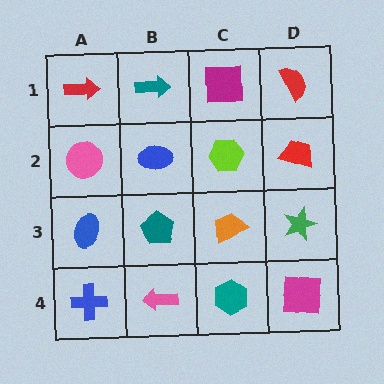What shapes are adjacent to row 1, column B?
A blue ellipse (row 2, column B), a red arrow (row 1, column A), a magenta square (row 1, column C).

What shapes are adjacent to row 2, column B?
A teal arrow (row 1, column B), a teal pentagon (row 3, column B), a pink circle (row 2, column A), a lime hexagon (row 2, column C).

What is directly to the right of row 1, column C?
A red semicircle.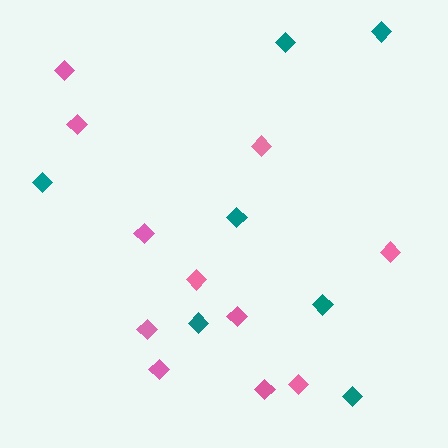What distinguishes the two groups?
There are 2 groups: one group of pink diamonds (11) and one group of teal diamonds (7).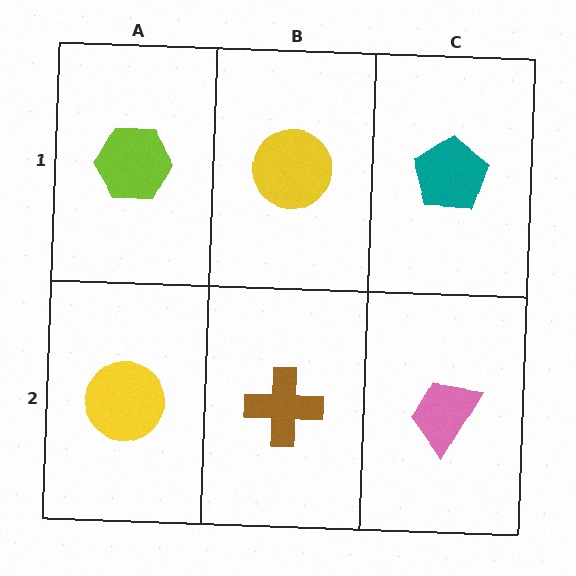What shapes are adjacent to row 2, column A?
A lime hexagon (row 1, column A), a brown cross (row 2, column B).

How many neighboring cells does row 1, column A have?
2.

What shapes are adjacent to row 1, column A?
A yellow circle (row 2, column A), a yellow circle (row 1, column B).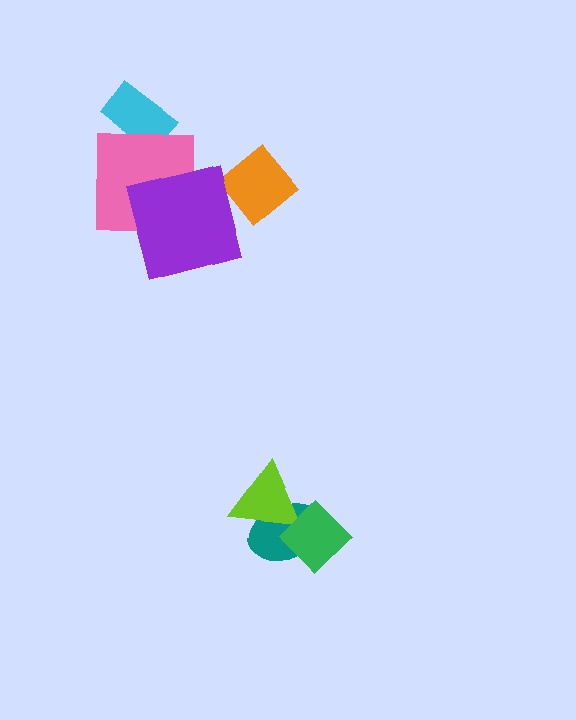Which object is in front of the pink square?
The purple square is in front of the pink square.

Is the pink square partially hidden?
Yes, it is partially covered by another shape.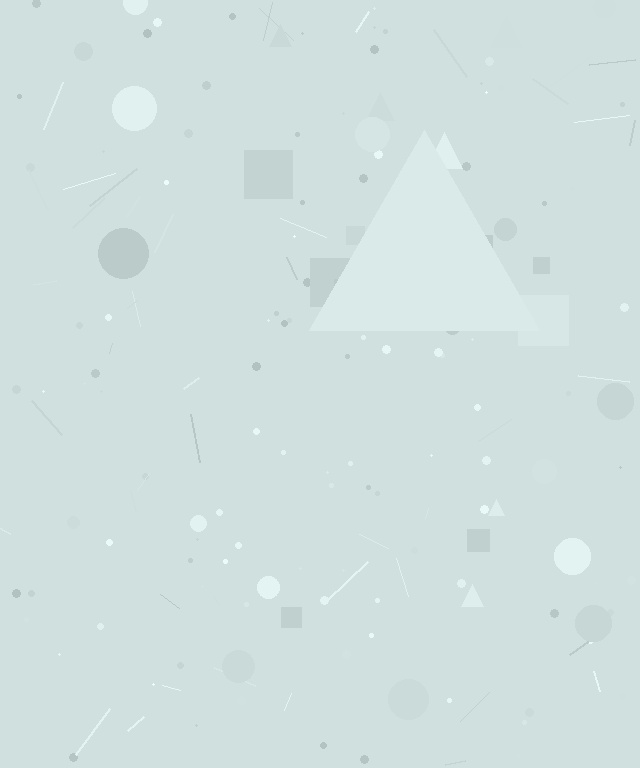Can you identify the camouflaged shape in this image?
The camouflaged shape is a triangle.